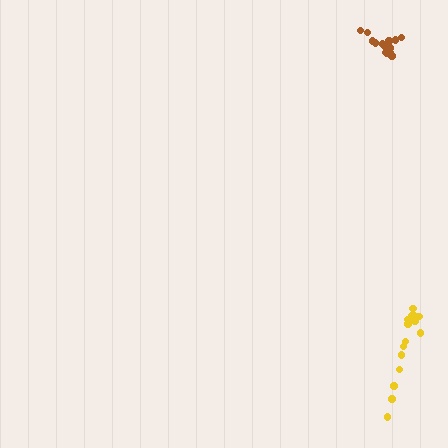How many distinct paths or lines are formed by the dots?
There are 2 distinct paths.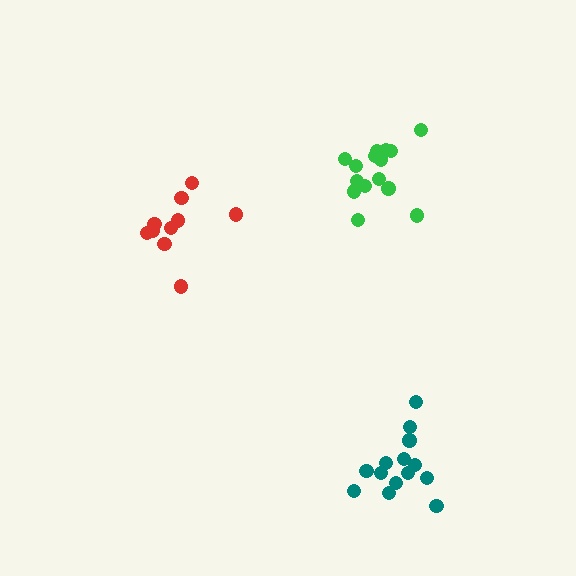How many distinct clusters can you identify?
There are 3 distinct clusters.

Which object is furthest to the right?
The teal cluster is rightmost.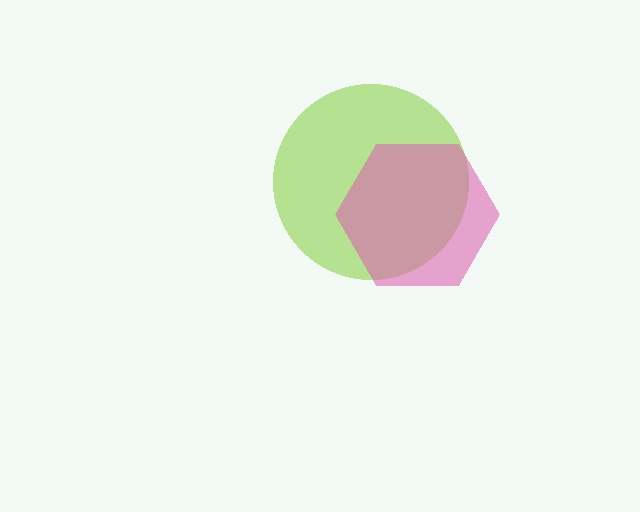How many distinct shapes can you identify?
There are 2 distinct shapes: a lime circle, a pink hexagon.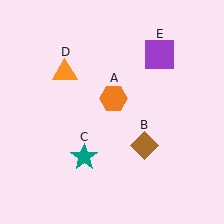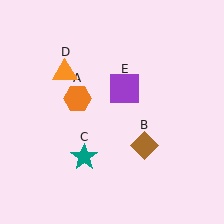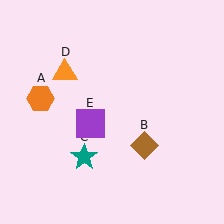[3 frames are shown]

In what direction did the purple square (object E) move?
The purple square (object E) moved down and to the left.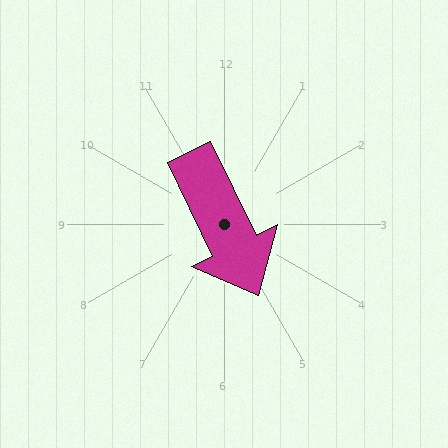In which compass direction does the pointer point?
Southeast.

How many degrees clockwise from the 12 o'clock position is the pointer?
Approximately 154 degrees.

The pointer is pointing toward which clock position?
Roughly 5 o'clock.